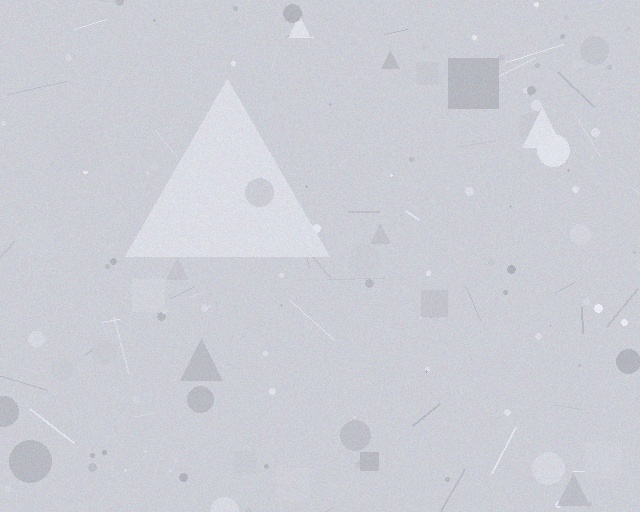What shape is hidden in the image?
A triangle is hidden in the image.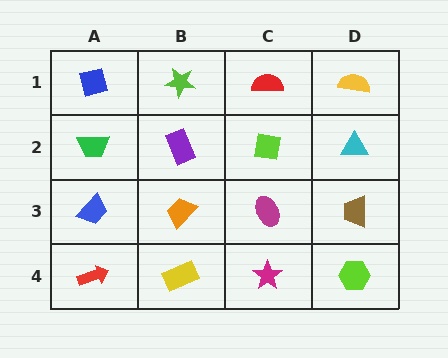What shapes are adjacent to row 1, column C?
A lime square (row 2, column C), a lime star (row 1, column B), a yellow semicircle (row 1, column D).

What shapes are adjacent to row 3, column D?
A cyan triangle (row 2, column D), a lime hexagon (row 4, column D), a magenta ellipse (row 3, column C).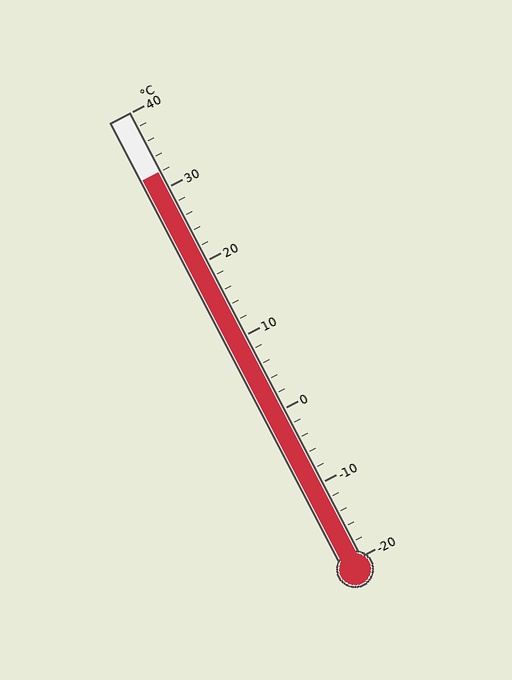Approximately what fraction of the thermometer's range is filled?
The thermometer is filled to approximately 85% of its range.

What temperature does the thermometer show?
The thermometer shows approximately 32°C.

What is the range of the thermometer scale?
The thermometer scale ranges from -20°C to 40°C.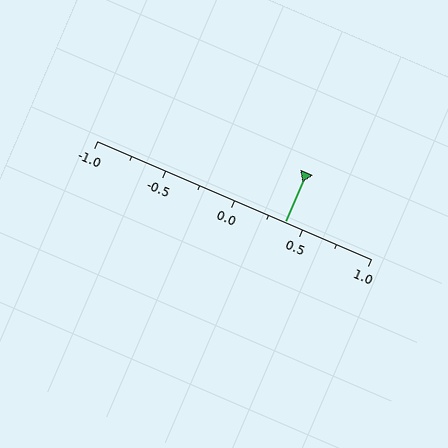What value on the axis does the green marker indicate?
The marker indicates approximately 0.38.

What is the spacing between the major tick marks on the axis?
The major ticks are spaced 0.5 apart.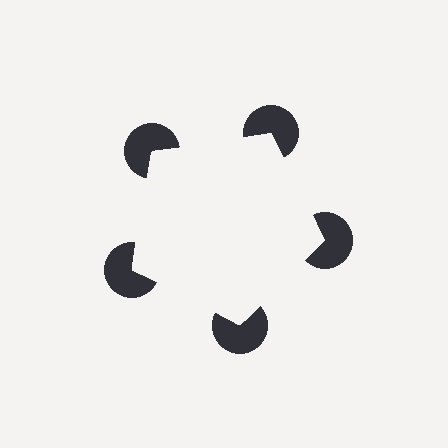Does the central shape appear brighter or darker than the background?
It typically appears slightly brighter than the background, even though no actual brightness change is drawn.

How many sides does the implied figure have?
5 sides.